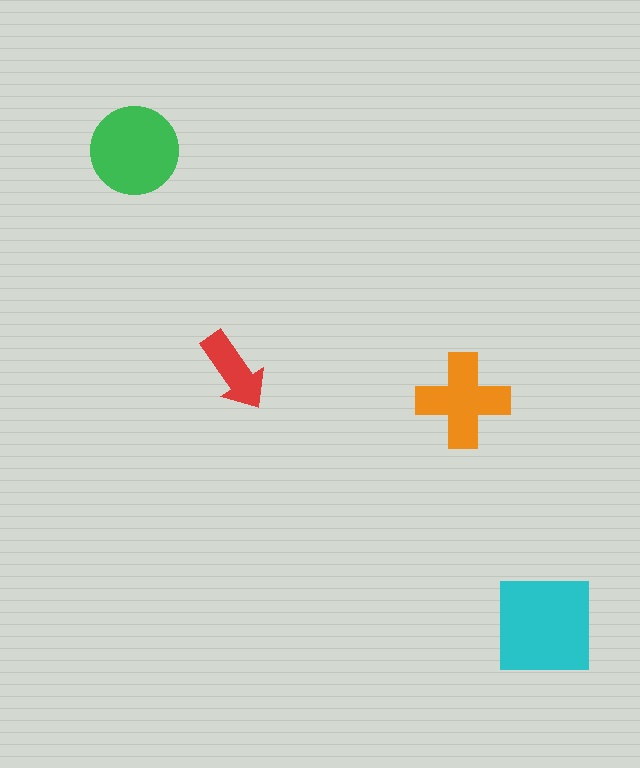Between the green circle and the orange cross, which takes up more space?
The green circle.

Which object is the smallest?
The red arrow.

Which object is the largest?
The cyan square.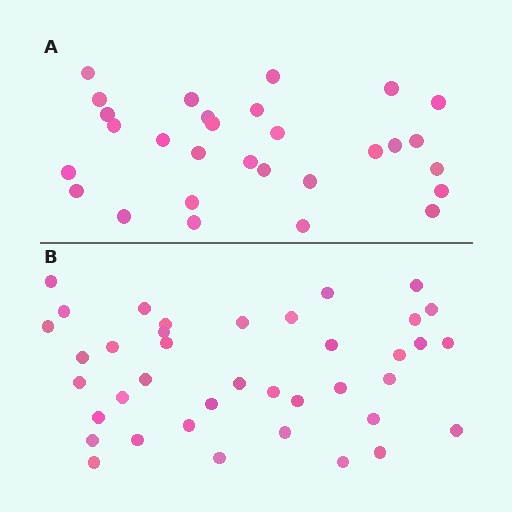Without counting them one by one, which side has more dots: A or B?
Region B (the bottom region) has more dots.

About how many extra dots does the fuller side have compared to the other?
Region B has roughly 10 or so more dots than region A.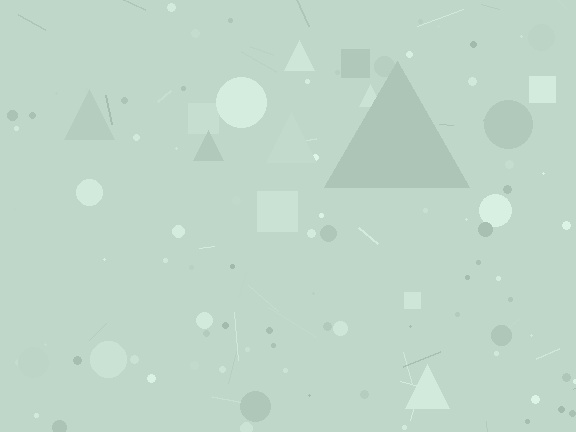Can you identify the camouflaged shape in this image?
The camouflaged shape is a triangle.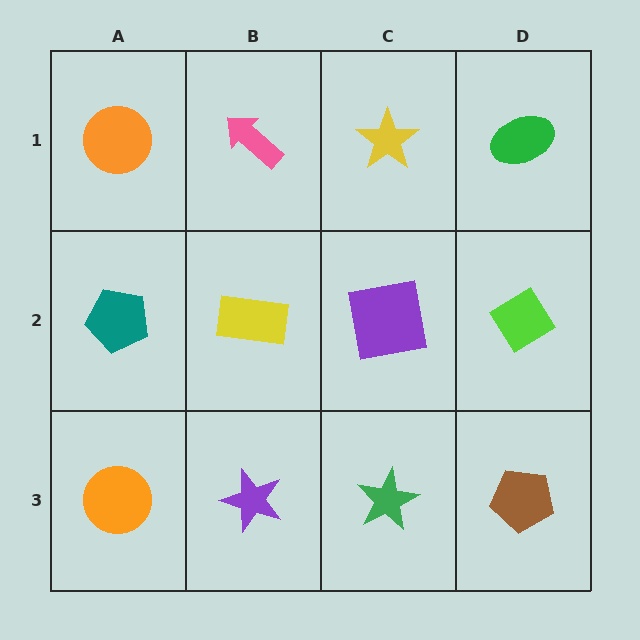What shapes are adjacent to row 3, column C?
A purple square (row 2, column C), a purple star (row 3, column B), a brown pentagon (row 3, column D).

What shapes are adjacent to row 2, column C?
A yellow star (row 1, column C), a green star (row 3, column C), a yellow rectangle (row 2, column B), a lime diamond (row 2, column D).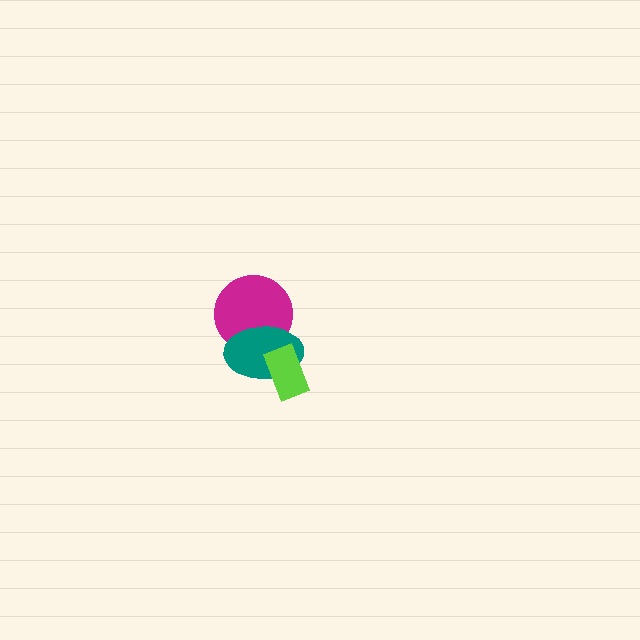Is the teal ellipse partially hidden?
Yes, it is partially covered by another shape.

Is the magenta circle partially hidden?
Yes, it is partially covered by another shape.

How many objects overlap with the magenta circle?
1 object overlaps with the magenta circle.